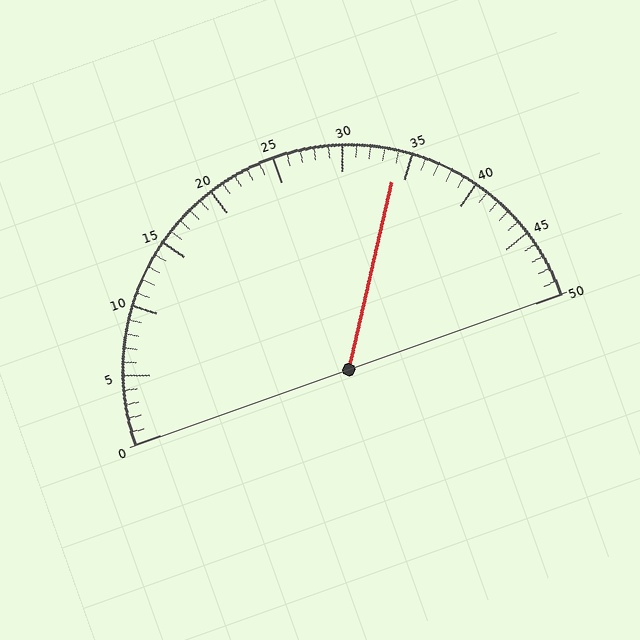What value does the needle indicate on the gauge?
The needle indicates approximately 34.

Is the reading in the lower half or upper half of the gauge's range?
The reading is in the upper half of the range (0 to 50).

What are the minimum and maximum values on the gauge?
The gauge ranges from 0 to 50.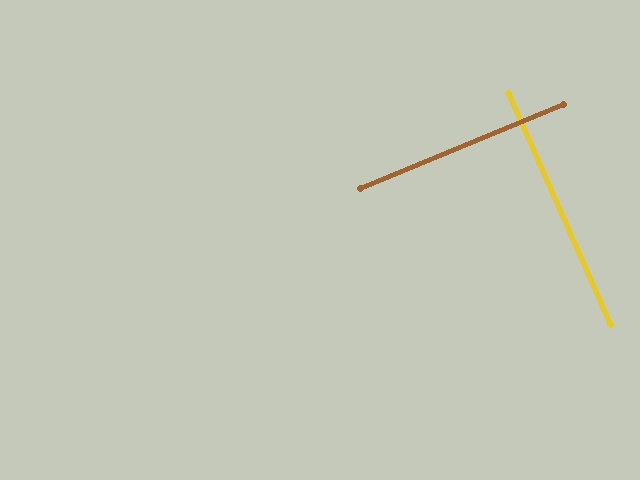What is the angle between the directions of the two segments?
Approximately 89 degrees.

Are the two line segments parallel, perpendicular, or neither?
Perpendicular — they meet at approximately 89°.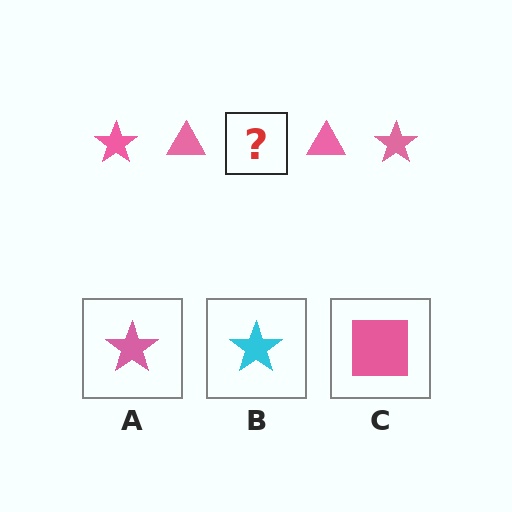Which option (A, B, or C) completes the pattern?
A.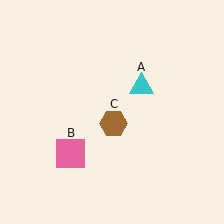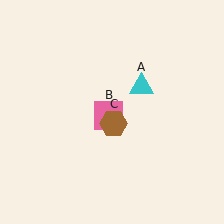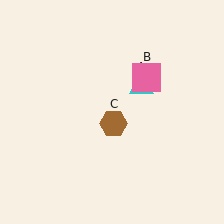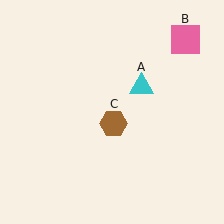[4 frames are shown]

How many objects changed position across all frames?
1 object changed position: pink square (object B).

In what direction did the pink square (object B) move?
The pink square (object B) moved up and to the right.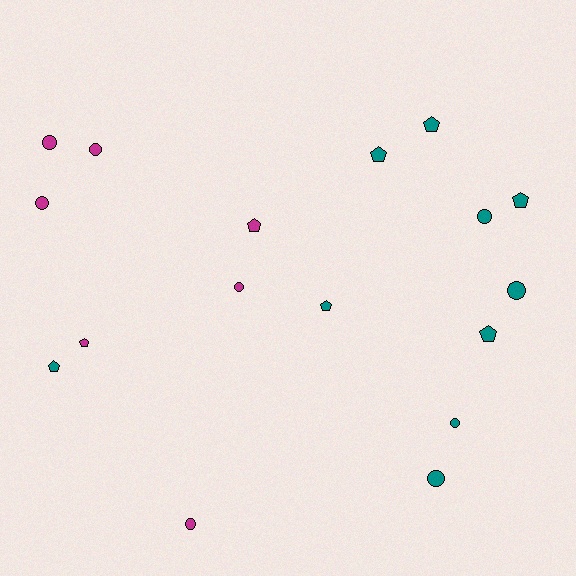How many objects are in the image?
There are 17 objects.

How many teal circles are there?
There are 4 teal circles.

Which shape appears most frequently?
Circle, with 9 objects.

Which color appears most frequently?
Teal, with 10 objects.